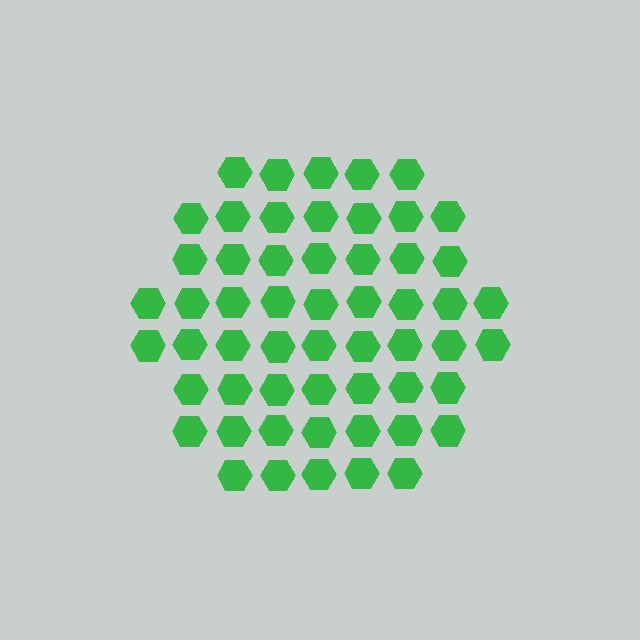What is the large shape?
The large shape is a hexagon.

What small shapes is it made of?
It is made of small hexagons.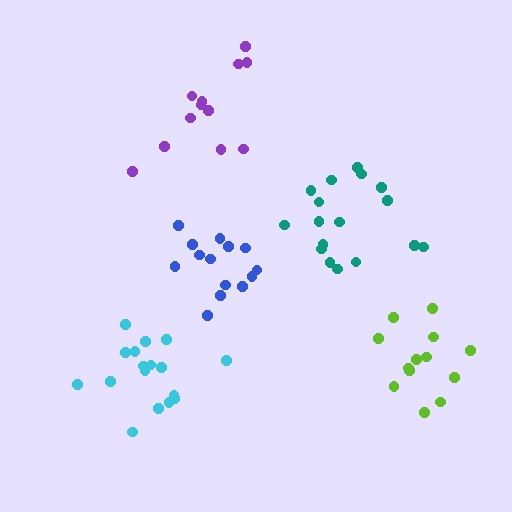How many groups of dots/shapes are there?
There are 5 groups.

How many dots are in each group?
Group 1: 12 dots, Group 2: 17 dots, Group 3: 14 dots, Group 4: 13 dots, Group 5: 17 dots (73 total).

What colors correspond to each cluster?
The clusters are colored: purple, cyan, blue, lime, teal.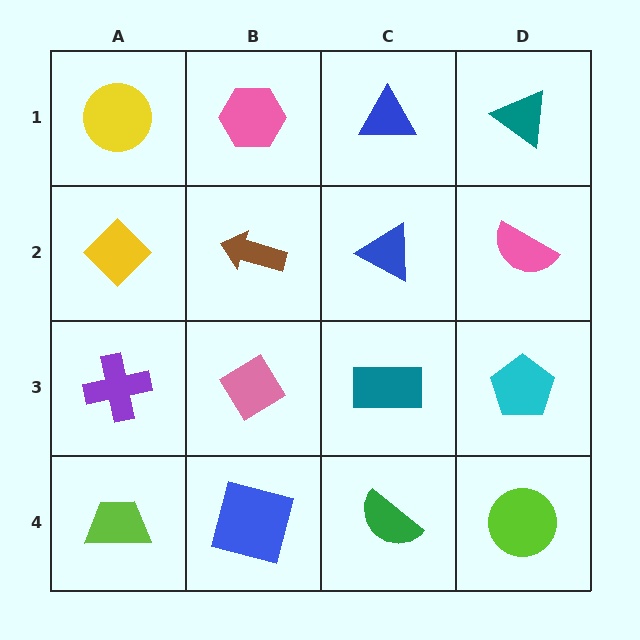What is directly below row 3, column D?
A lime circle.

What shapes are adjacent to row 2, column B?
A pink hexagon (row 1, column B), a pink diamond (row 3, column B), a yellow diamond (row 2, column A), a blue triangle (row 2, column C).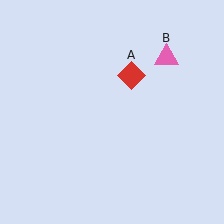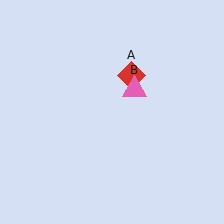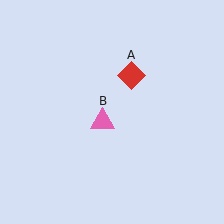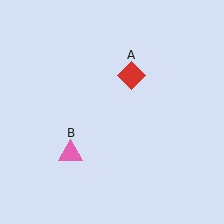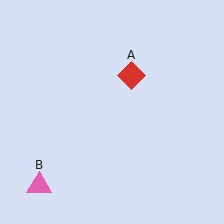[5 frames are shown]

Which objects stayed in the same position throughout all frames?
Red diamond (object A) remained stationary.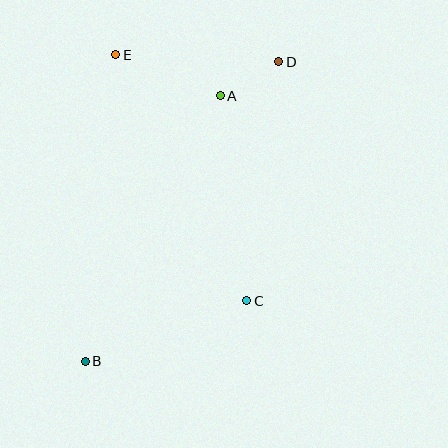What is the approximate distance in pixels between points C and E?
The distance between C and E is approximately 279 pixels.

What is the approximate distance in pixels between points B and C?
The distance between B and C is approximately 173 pixels.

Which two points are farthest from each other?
Points B and D are farthest from each other.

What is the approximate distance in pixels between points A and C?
The distance between A and C is approximately 207 pixels.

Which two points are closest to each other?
Points A and D are closest to each other.